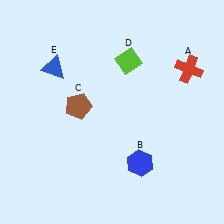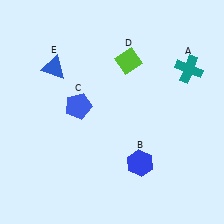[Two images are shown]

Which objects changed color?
A changed from red to teal. C changed from brown to blue.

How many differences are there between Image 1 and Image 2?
There are 2 differences between the two images.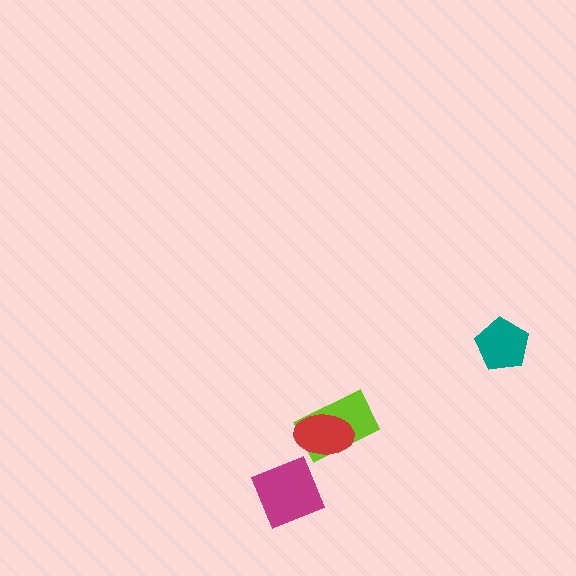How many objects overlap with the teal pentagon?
0 objects overlap with the teal pentagon.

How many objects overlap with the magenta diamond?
0 objects overlap with the magenta diamond.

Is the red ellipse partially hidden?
No, no other shape covers it.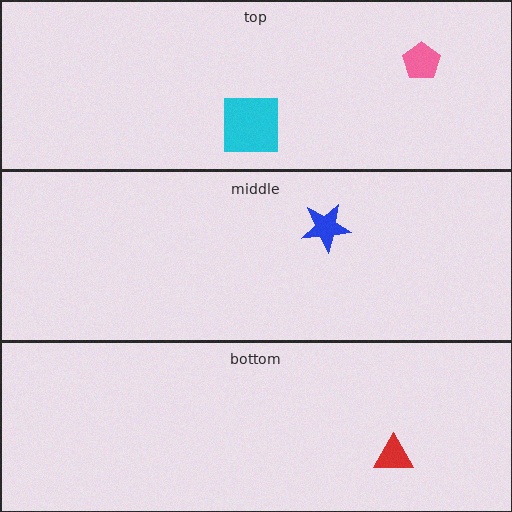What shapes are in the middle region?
The blue star.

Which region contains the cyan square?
The top region.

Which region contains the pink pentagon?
The top region.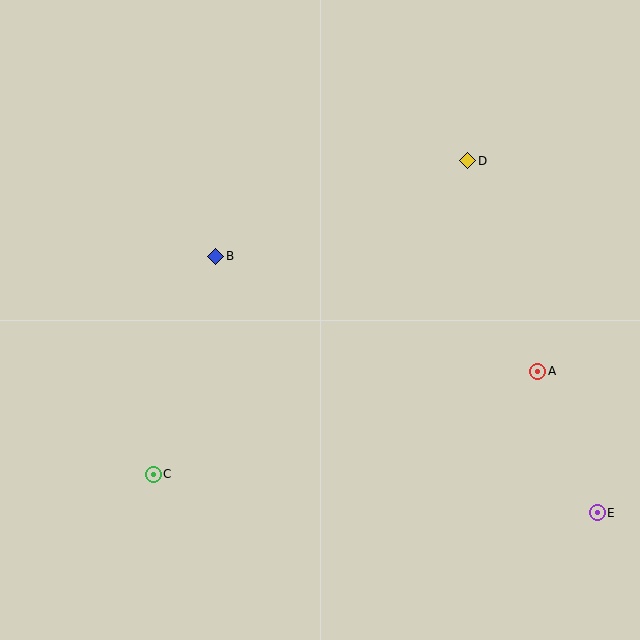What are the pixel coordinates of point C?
Point C is at (153, 474).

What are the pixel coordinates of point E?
Point E is at (597, 513).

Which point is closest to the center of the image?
Point B at (216, 256) is closest to the center.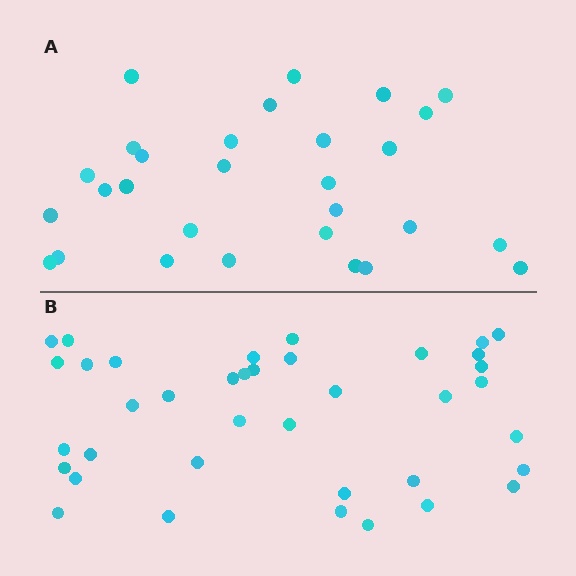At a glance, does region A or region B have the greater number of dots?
Region B (the bottom region) has more dots.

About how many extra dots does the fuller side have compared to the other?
Region B has roughly 8 or so more dots than region A.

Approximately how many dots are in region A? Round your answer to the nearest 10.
About 30 dots. (The exact count is 29, which rounds to 30.)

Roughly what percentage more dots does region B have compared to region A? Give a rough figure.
About 30% more.